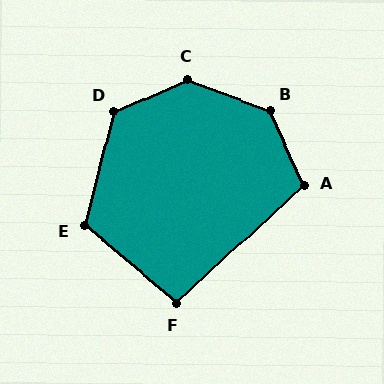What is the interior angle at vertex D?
Approximately 128 degrees (obtuse).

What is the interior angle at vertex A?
Approximately 108 degrees (obtuse).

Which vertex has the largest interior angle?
C, at approximately 136 degrees.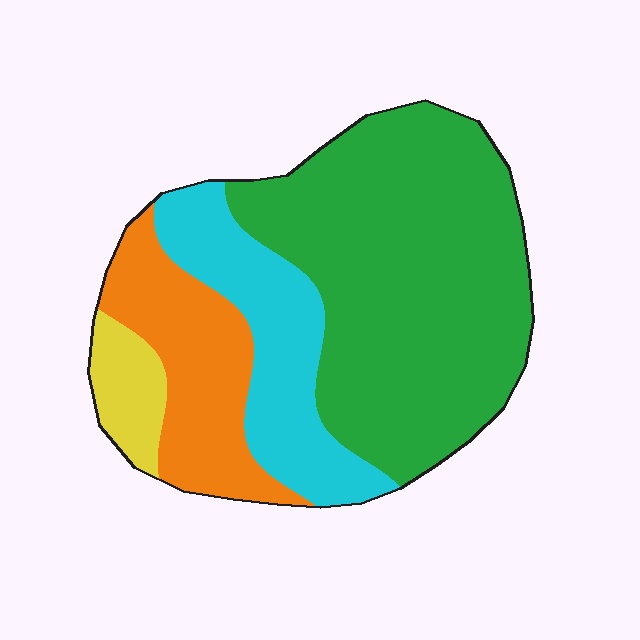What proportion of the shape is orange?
Orange takes up about one fifth (1/5) of the shape.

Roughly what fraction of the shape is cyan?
Cyan takes up between a sixth and a third of the shape.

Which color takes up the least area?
Yellow, at roughly 5%.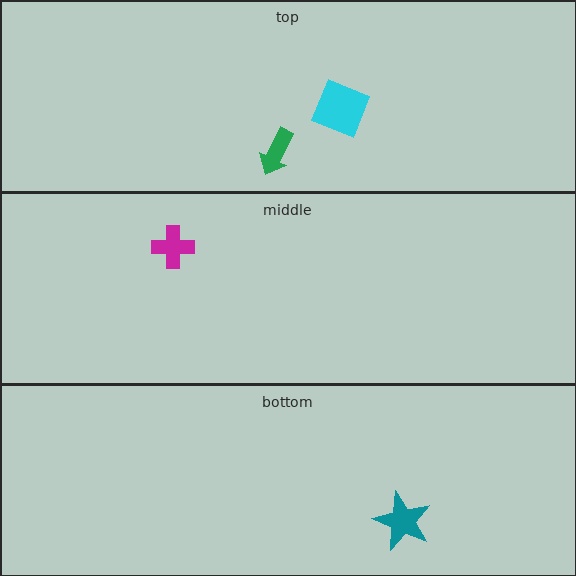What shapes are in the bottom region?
The teal star.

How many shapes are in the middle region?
1.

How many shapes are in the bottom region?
1.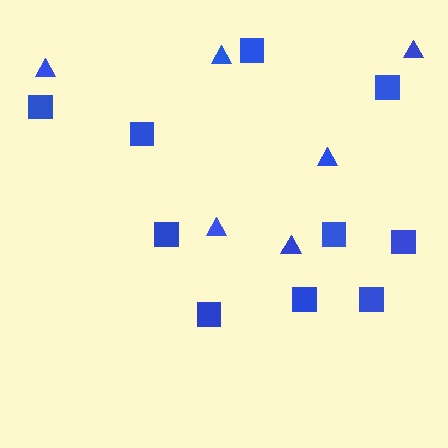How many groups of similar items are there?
There are 2 groups: one group of triangles (6) and one group of squares (10).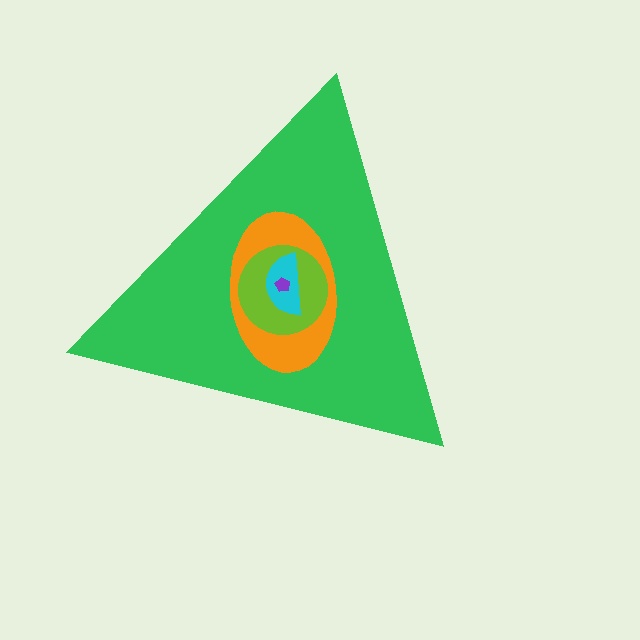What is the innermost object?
The purple pentagon.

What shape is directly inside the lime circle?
The cyan semicircle.